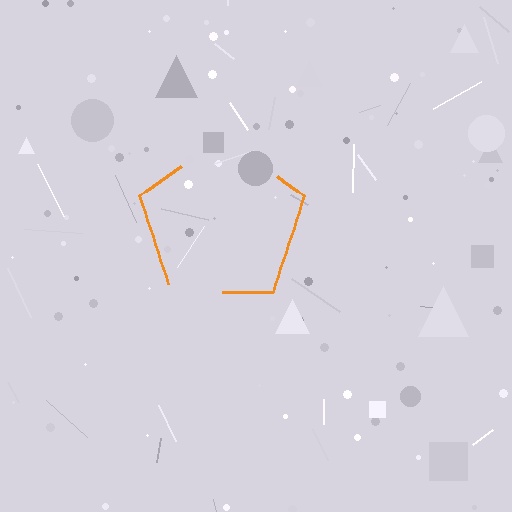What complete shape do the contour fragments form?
The contour fragments form a pentagon.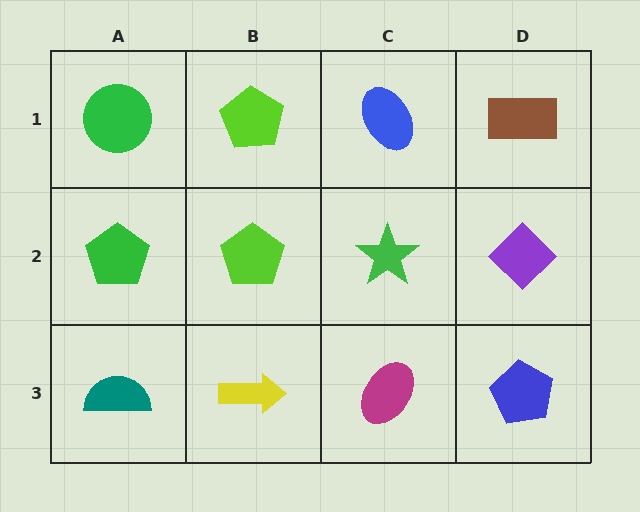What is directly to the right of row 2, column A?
A lime pentagon.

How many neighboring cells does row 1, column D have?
2.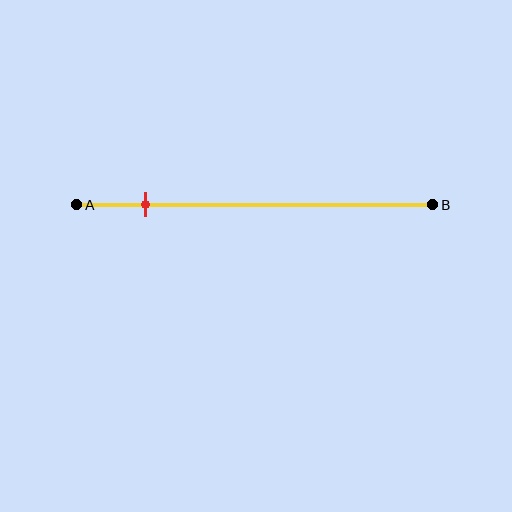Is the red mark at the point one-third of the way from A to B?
No, the mark is at about 20% from A, not at the 33% one-third point.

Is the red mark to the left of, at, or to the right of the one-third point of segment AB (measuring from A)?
The red mark is to the left of the one-third point of segment AB.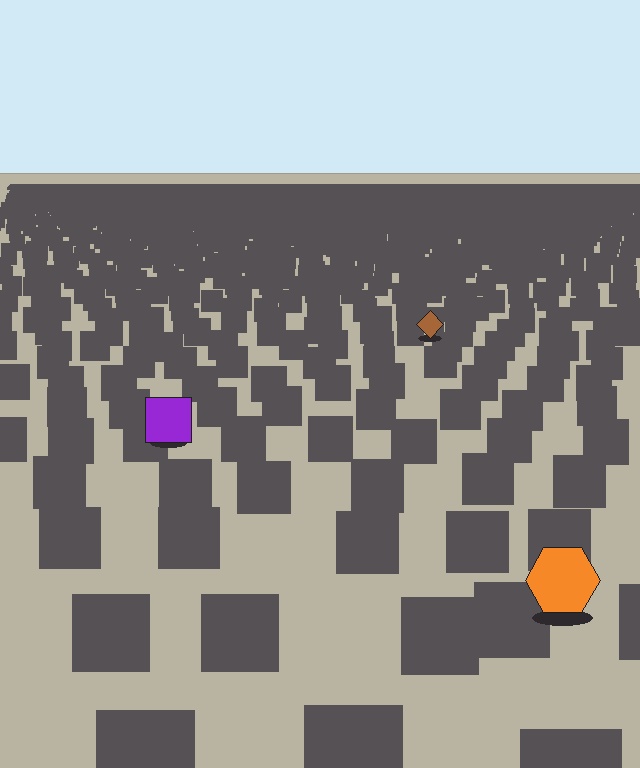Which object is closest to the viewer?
The orange hexagon is closest. The texture marks near it are larger and more spread out.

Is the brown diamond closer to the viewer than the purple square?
No. The purple square is closer — you can tell from the texture gradient: the ground texture is coarser near it.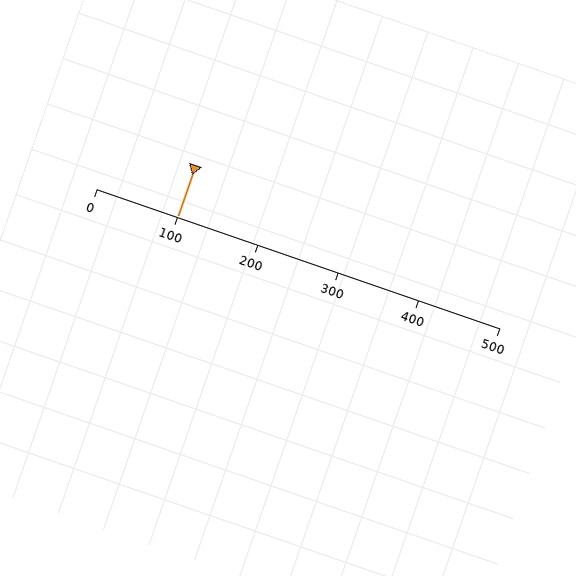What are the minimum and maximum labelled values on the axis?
The axis runs from 0 to 500.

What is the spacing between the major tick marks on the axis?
The major ticks are spaced 100 apart.